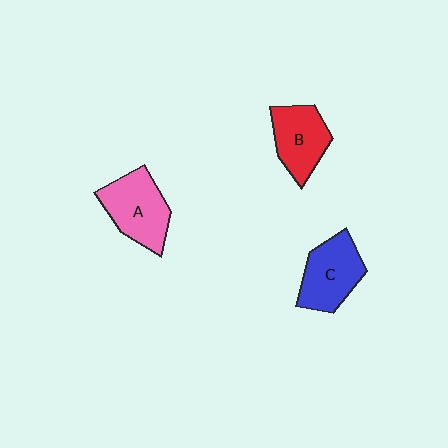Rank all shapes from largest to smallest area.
From largest to smallest: A (pink), C (blue), B (red).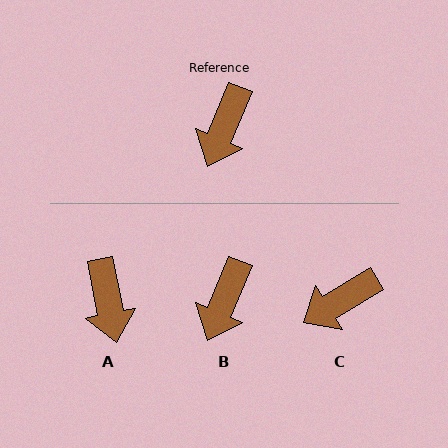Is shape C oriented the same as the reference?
No, it is off by about 37 degrees.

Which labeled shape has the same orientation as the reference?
B.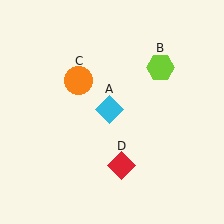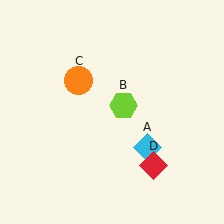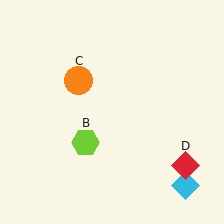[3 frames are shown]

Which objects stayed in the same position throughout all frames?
Orange circle (object C) remained stationary.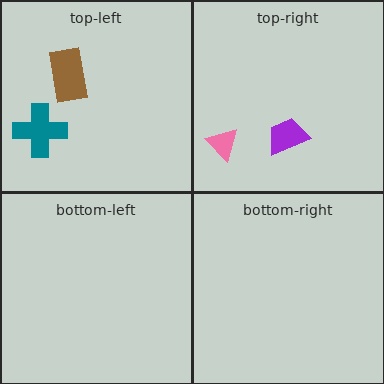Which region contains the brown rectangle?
The top-left region.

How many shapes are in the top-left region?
2.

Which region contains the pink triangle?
The top-right region.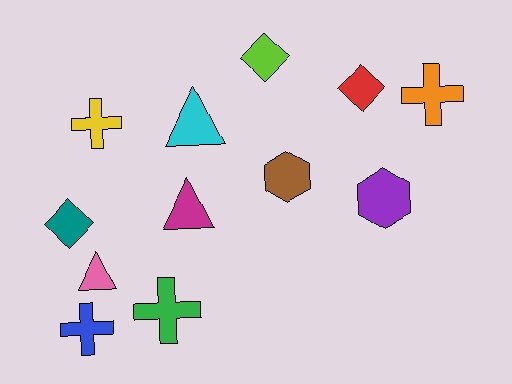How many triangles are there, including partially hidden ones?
There are 3 triangles.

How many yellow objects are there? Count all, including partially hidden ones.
There is 1 yellow object.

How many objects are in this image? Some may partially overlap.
There are 12 objects.